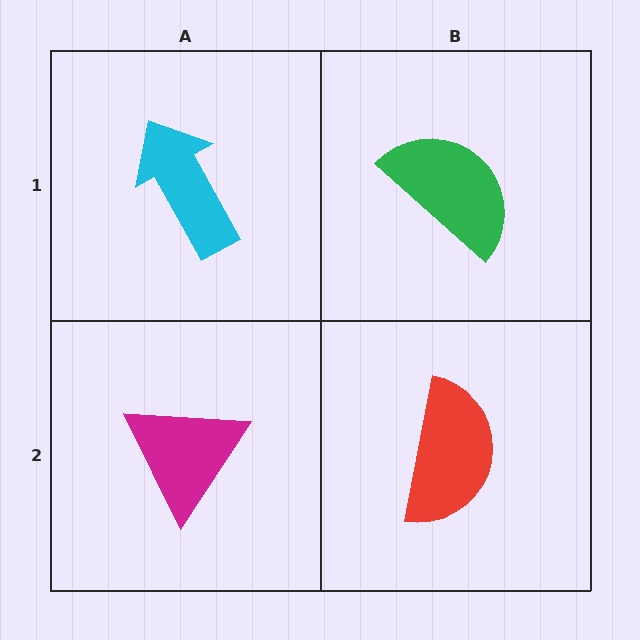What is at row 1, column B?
A green semicircle.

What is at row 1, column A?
A cyan arrow.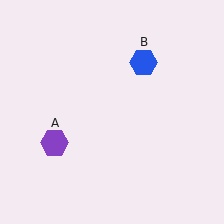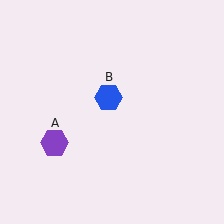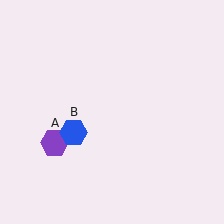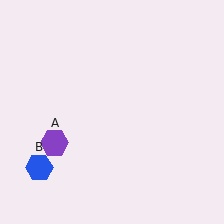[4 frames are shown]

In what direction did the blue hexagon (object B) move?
The blue hexagon (object B) moved down and to the left.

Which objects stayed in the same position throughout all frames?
Purple hexagon (object A) remained stationary.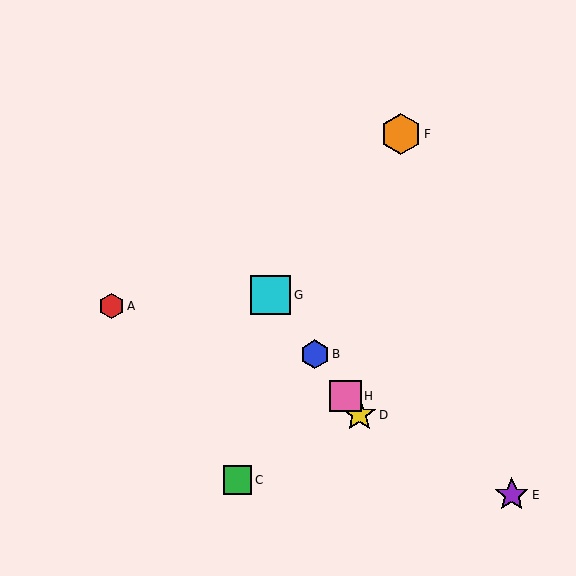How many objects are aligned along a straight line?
4 objects (B, D, G, H) are aligned along a straight line.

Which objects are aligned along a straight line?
Objects B, D, G, H are aligned along a straight line.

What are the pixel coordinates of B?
Object B is at (315, 354).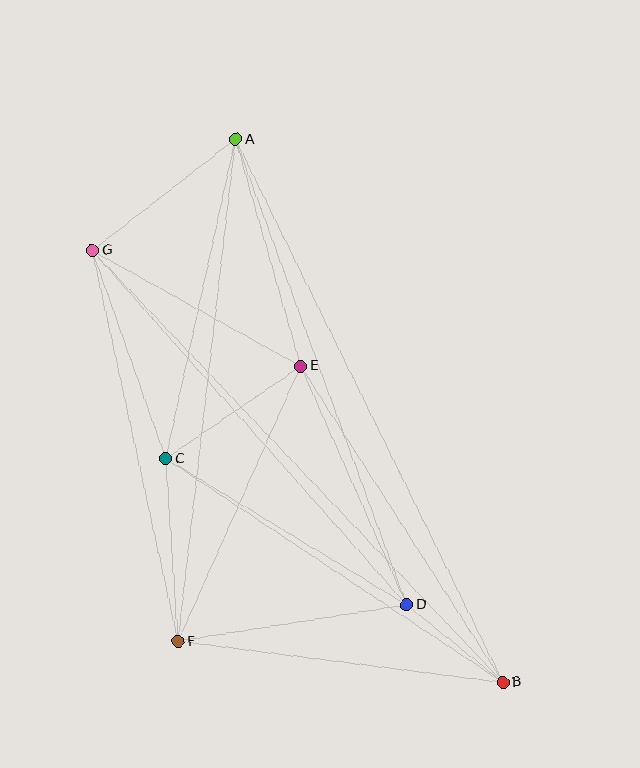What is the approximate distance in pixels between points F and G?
The distance between F and G is approximately 400 pixels.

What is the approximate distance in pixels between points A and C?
The distance between A and C is approximately 327 pixels.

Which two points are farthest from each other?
Points A and B are farthest from each other.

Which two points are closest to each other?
Points B and D are closest to each other.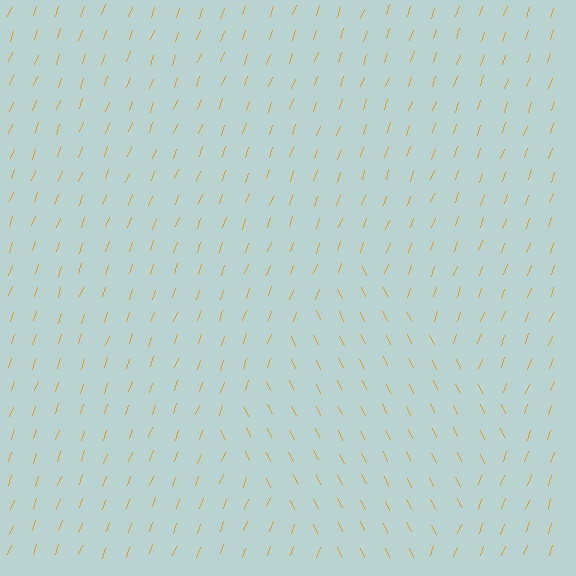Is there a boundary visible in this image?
Yes, there is a texture boundary formed by a change in line orientation.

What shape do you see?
I see a diamond.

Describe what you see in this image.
The image is filled with small orange line segments. A diamond region in the image has lines oriented differently from the surrounding lines, creating a visible texture boundary.